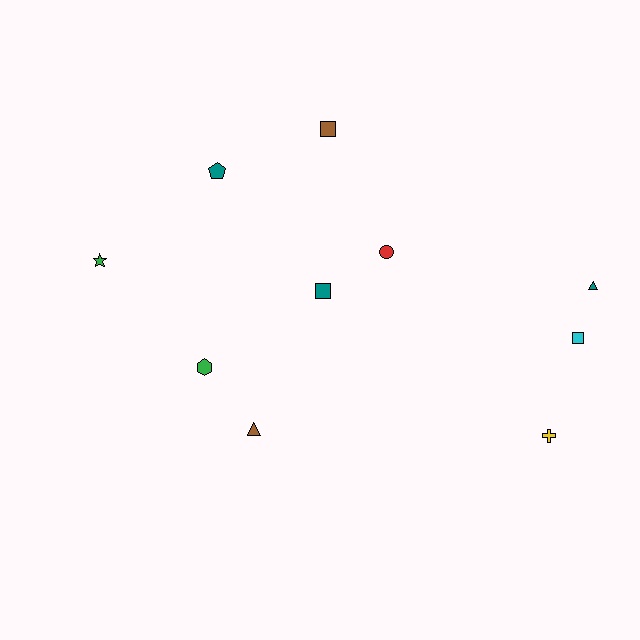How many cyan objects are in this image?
There is 1 cyan object.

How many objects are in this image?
There are 10 objects.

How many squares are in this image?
There are 3 squares.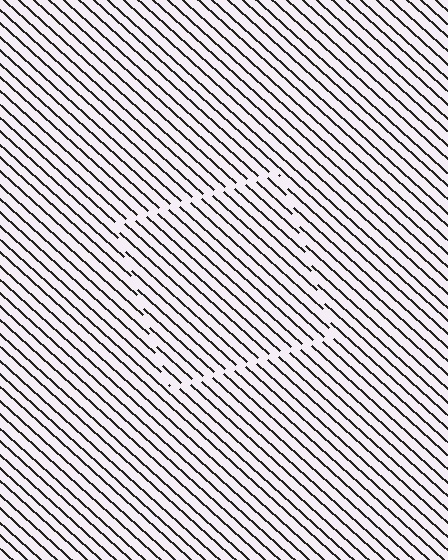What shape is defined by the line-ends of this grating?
An illusory square. The interior of the shape contains the same grating, shifted by half a period — the contour is defined by the phase discontinuity where line-ends from the inner and outer gratings abut.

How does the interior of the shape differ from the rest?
The interior of the shape contains the same grating, shifted by half a period — the contour is defined by the phase discontinuity where line-ends from the inner and outer gratings abut.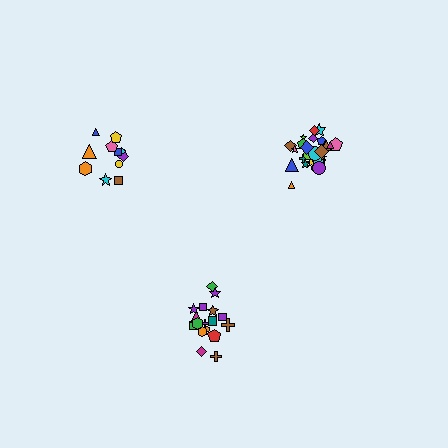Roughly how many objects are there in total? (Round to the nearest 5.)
Roughly 55 objects in total.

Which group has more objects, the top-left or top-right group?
The top-right group.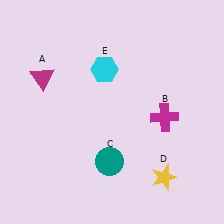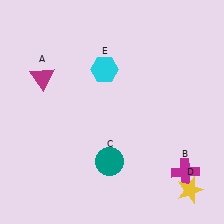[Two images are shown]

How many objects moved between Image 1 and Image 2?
2 objects moved between the two images.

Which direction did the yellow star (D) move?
The yellow star (D) moved right.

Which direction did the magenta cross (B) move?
The magenta cross (B) moved down.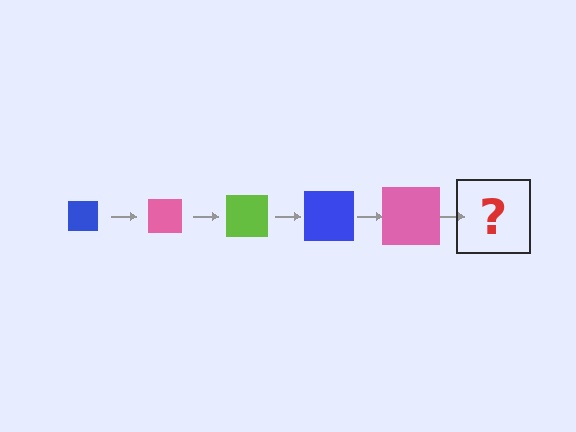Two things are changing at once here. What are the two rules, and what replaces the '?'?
The two rules are that the square grows larger each step and the color cycles through blue, pink, and lime. The '?' should be a lime square, larger than the previous one.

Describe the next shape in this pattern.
It should be a lime square, larger than the previous one.